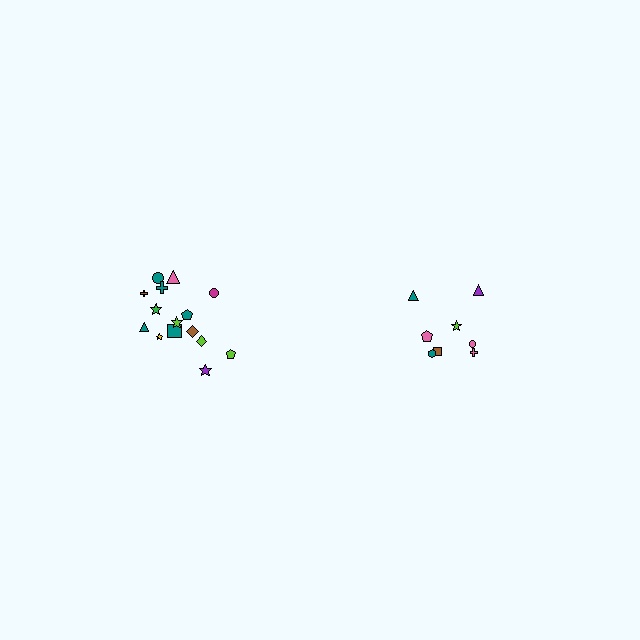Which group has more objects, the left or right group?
The left group.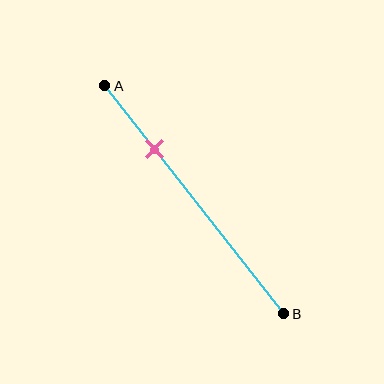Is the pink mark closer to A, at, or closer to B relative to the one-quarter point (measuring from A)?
The pink mark is approximately at the one-quarter point of segment AB.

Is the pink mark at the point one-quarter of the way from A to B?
Yes, the mark is approximately at the one-quarter point.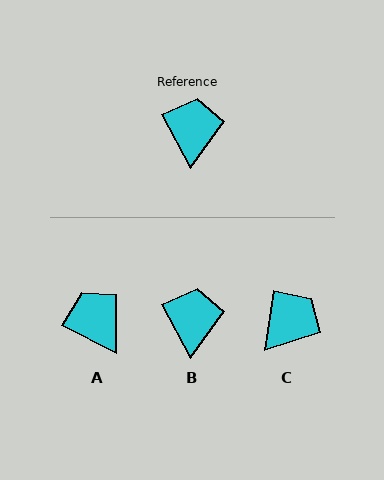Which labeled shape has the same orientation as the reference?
B.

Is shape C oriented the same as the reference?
No, it is off by about 36 degrees.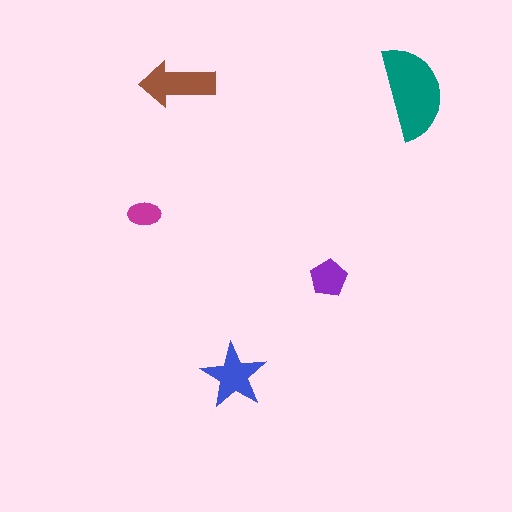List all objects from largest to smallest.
The teal semicircle, the brown arrow, the blue star, the purple pentagon, the magenta ellipse.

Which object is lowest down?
The blue star is bottommost.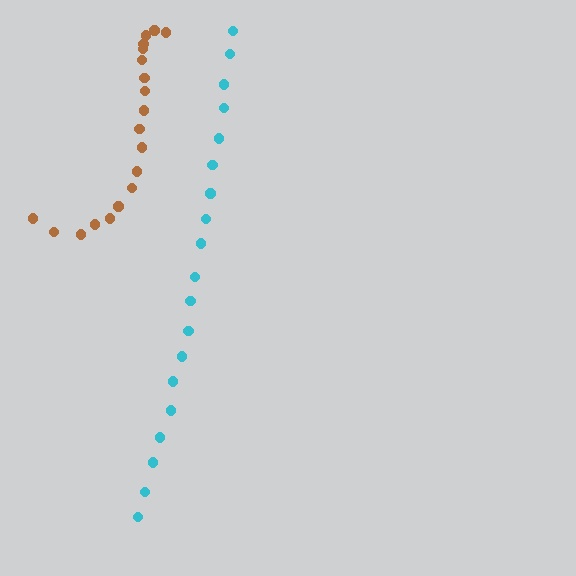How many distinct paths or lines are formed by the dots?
There are 2 distinct paths.